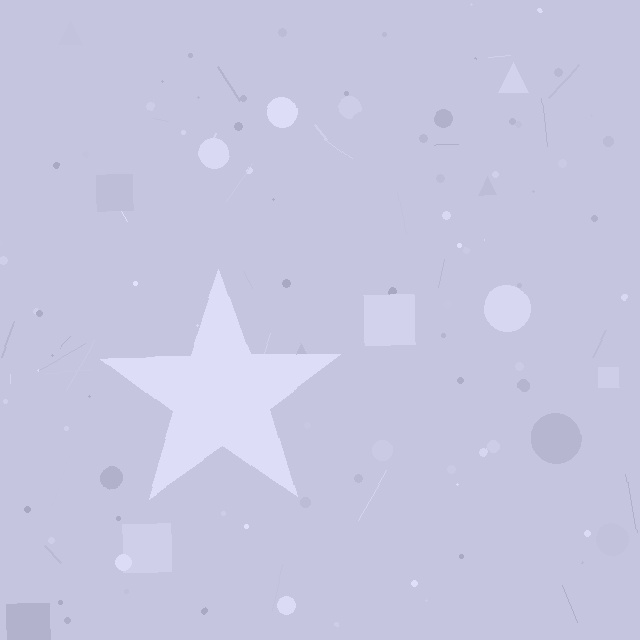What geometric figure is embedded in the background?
A star is embedded in the background.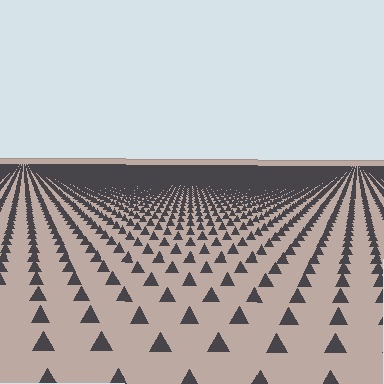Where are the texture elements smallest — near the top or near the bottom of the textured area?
Near the top.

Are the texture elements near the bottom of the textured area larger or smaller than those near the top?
Larger. Near the bottom, elements are closer to the viewer and appear at a bigger on-screen size.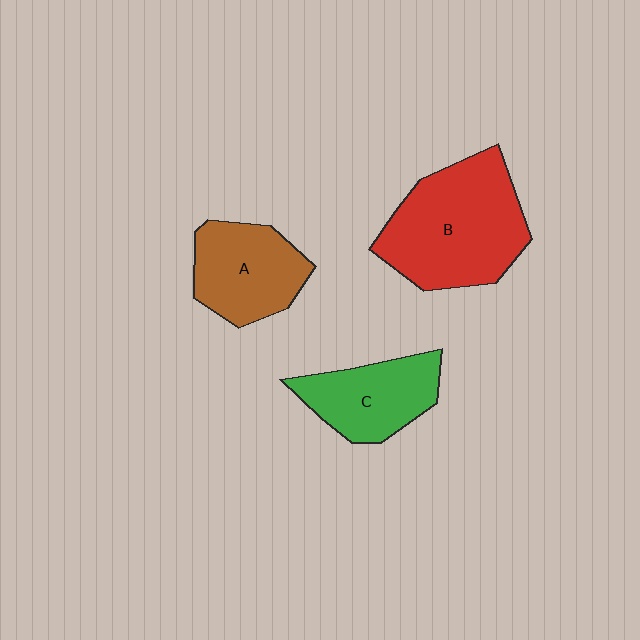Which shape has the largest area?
Shape B (red).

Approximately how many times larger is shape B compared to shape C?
Approximately 1.7 times.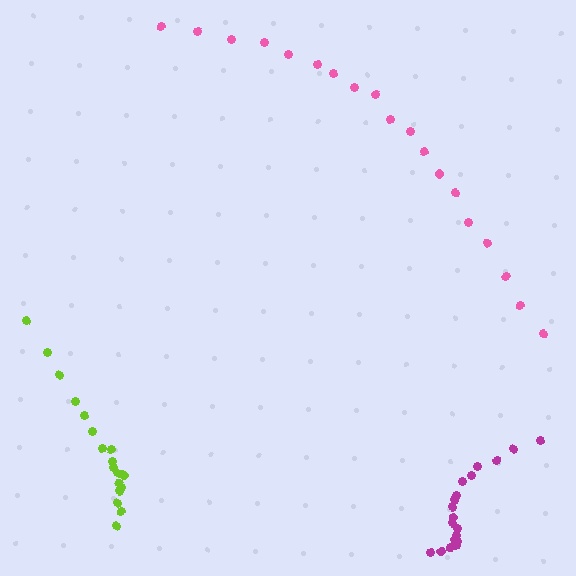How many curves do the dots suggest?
There are 3 distinct paths.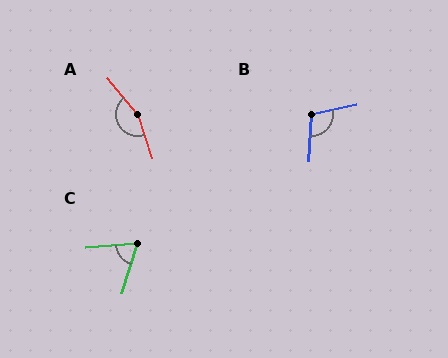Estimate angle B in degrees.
Approximately 105 degrees.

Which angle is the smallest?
C, at approximately 68 degrees.